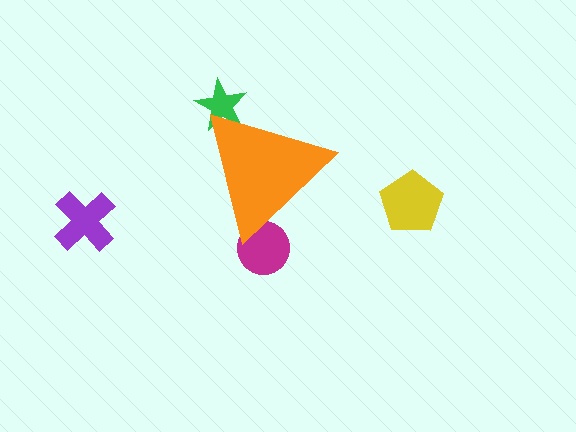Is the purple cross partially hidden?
No, the purple cross is fully visible.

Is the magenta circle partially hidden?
Yes, the magenta circle is partially hidden behind the orange triangle.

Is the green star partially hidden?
Yes, the green star is partially hidden behind the orange triangle.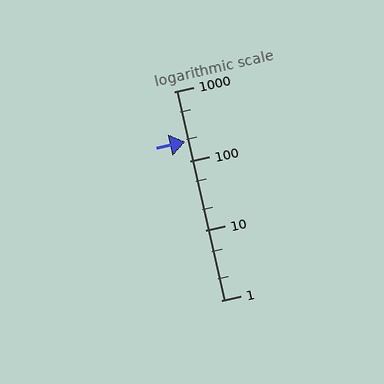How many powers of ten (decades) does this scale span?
The scale spans 3 decades, from 1 to 1000.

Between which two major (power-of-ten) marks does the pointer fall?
The pointer is between 100 and 1000.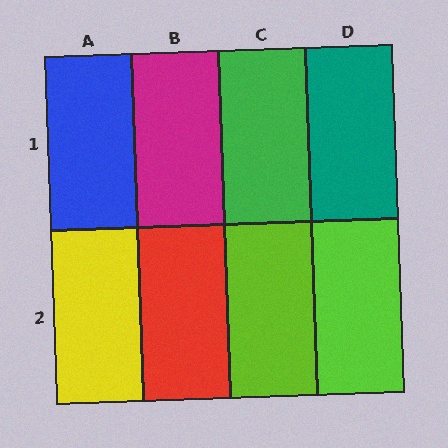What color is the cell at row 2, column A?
Yellow.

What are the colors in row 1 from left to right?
Blue, magenta, green, teal.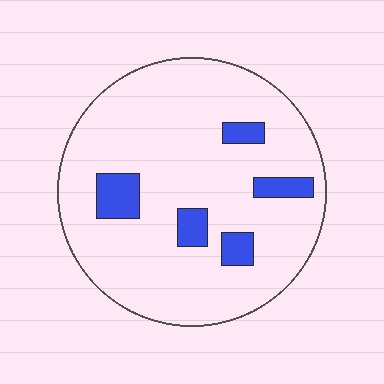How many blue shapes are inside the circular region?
5.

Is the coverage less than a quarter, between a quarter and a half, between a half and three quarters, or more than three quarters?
Less than a quarter.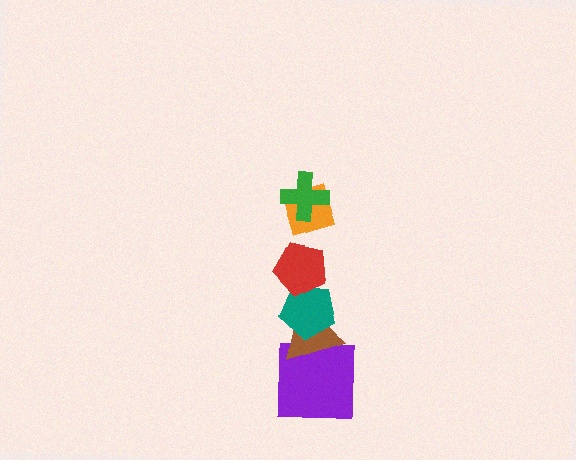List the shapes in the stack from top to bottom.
From top to bottom: the green cross, the orange diamond, the red pentagon, the teal pentagon, the brown triangle, the purple square.